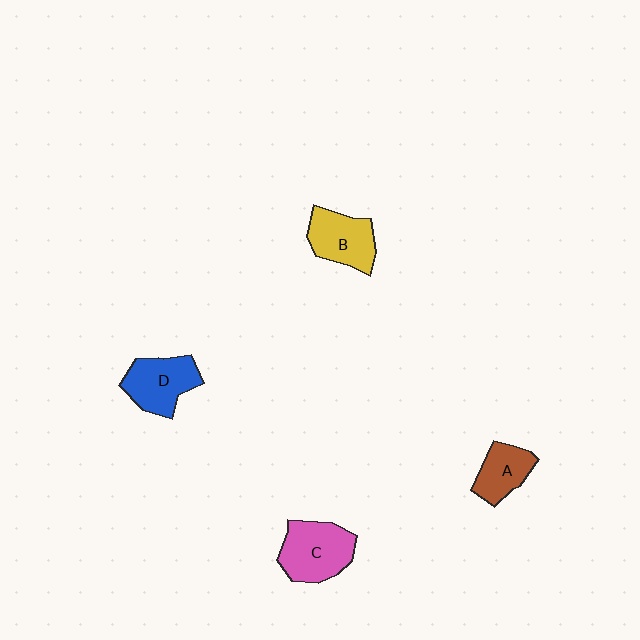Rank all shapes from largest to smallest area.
From largest to smallest: C (pink), D (blue), B (yellow), A (brown).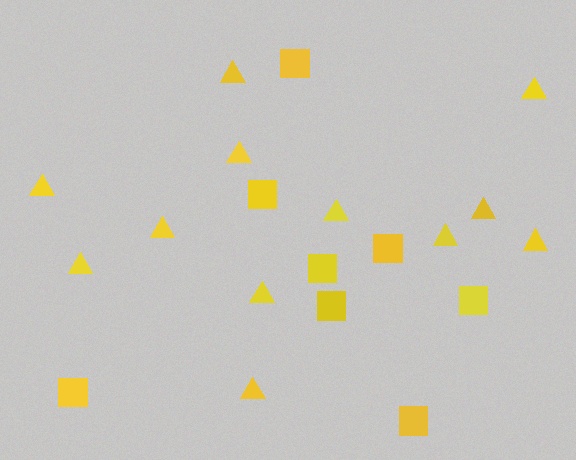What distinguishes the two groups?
There are 2 groups: one group of triangles (12) and one group of squares (8).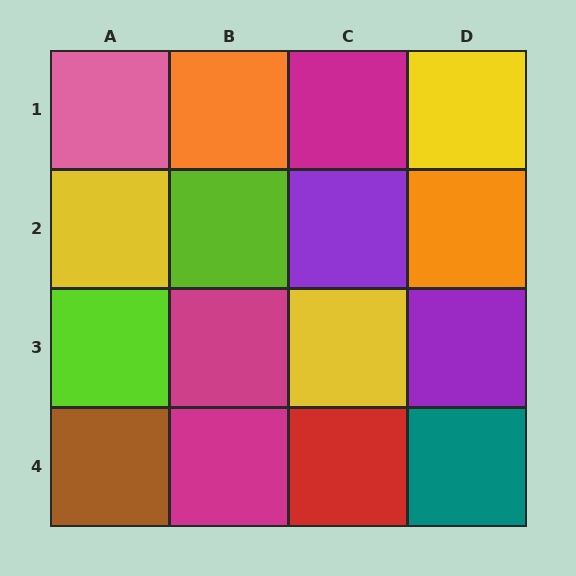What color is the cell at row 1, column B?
Orange.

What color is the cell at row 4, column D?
Teal.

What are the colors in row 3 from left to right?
Lime, magenta, yellow, purple.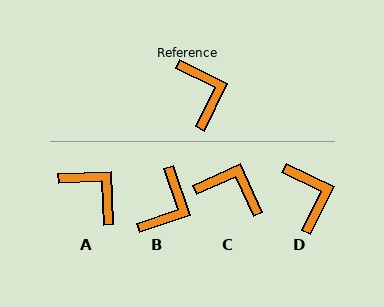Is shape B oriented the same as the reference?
No, it is off by about 45 degrees.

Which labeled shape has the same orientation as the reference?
D.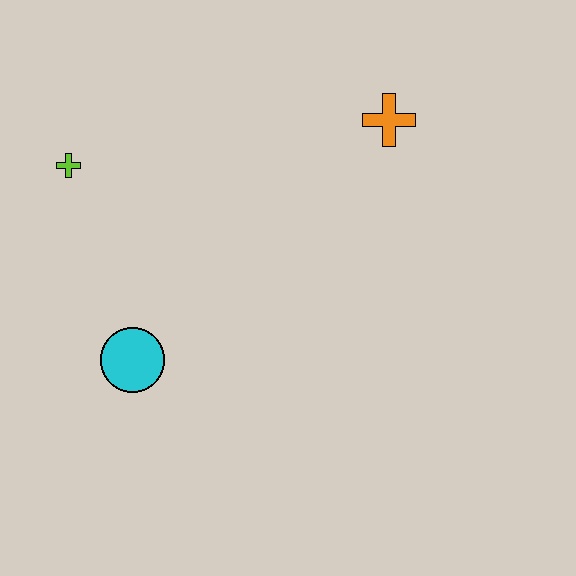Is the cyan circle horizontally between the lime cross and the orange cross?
Yes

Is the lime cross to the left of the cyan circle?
Yes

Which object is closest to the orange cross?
The lime cross is closest to the orange cross.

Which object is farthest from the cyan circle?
The orange cross is farthest from the cyan circle.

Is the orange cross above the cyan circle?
Yes